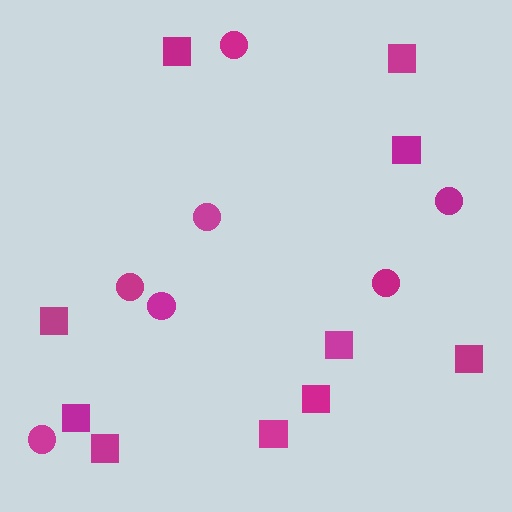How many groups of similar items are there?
There are 2 groups: one group of circles (7) and one group of squares (10).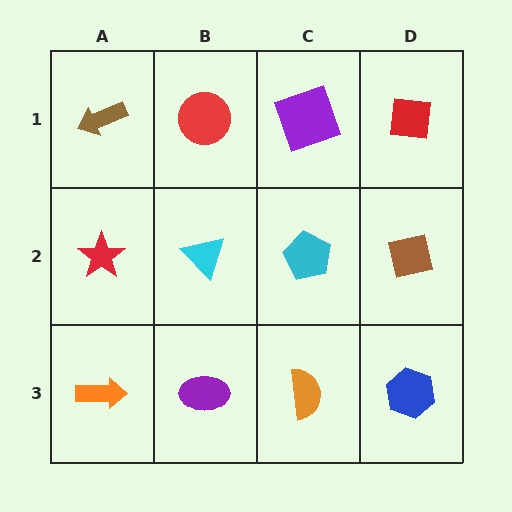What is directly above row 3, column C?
A cyan pentagon.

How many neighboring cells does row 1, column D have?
2.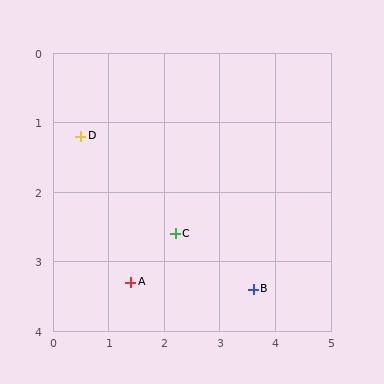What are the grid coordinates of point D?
Point D is at approximately (0.5, 1.2).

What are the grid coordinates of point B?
Point B is at approximately (3.6, 3.4).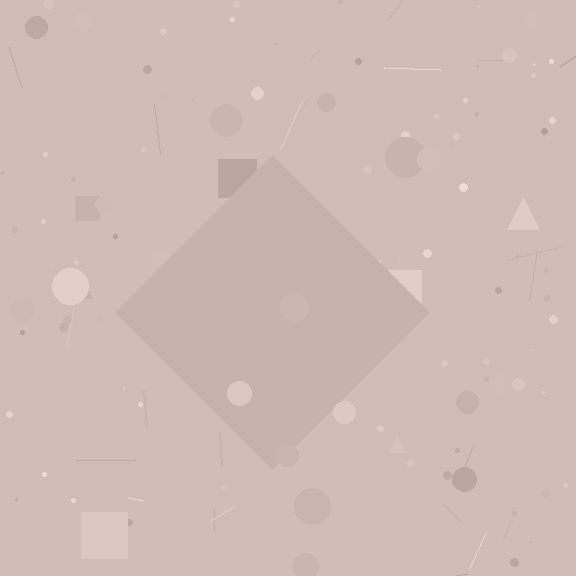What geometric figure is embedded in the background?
A diamond is embedded in the background.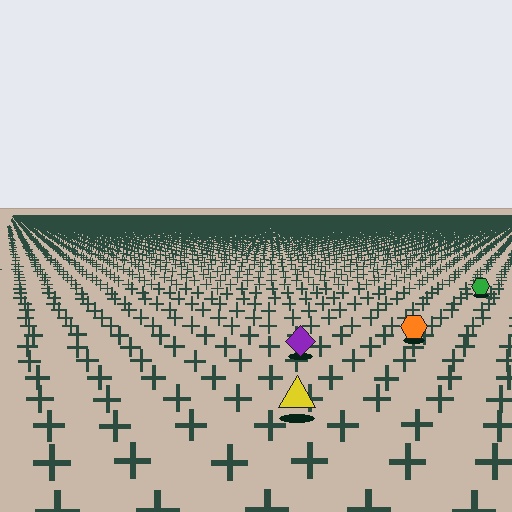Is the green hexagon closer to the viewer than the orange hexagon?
No. The orange hexagon is closer — you can tell from the texture gradient: the ground texture is coarser near it.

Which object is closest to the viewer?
The yellow triangle is closest. The texture marks near it are larger and more spread out.